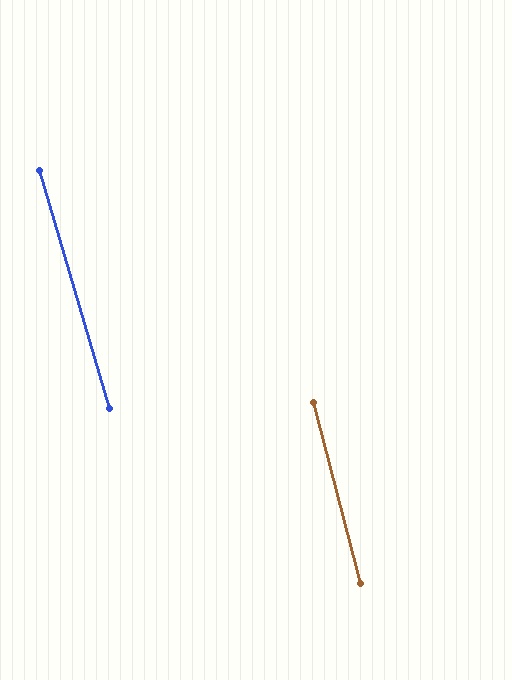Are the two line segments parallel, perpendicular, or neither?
Parallel — their directions differ by only 1.7°.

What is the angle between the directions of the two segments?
Approximately 2 degrees.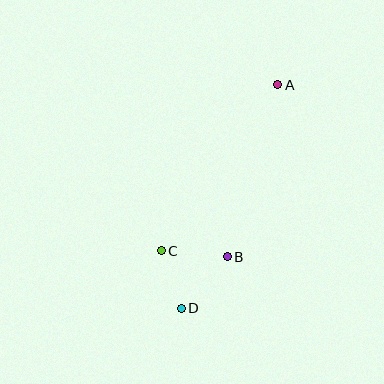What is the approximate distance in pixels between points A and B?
The distance between A and B is approximately 179 pixels.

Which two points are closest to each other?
Points C and D are closest to each other.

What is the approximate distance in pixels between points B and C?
The distance between B and C is approximately 66 pixels.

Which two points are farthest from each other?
Points A and D are farthest from each other.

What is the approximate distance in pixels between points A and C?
The distance between A and C is approximately 203 pixels.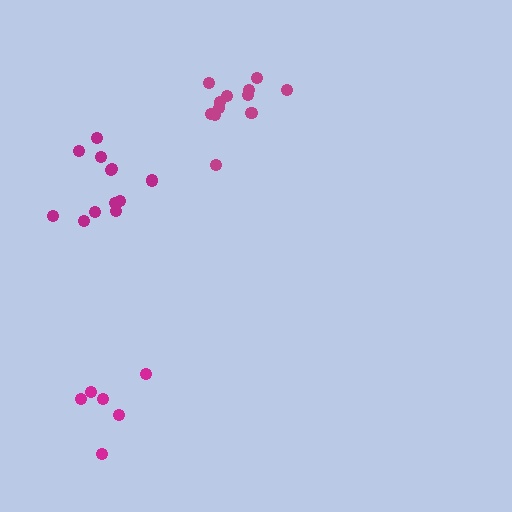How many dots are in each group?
Group 1: 12 dots, Group 2: 12 dots, Group 3: 6 dots (30 total).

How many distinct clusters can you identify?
There are 3 distinct clusters.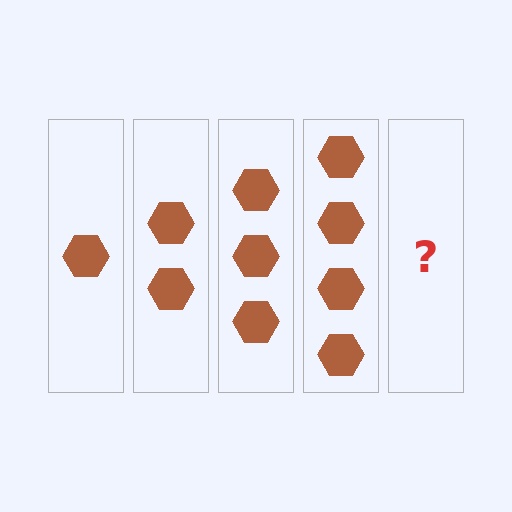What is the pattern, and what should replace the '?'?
The pattern is that each step adds one more hexagon. The '?' should be 5 hexagons.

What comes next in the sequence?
The next element should be 5 hexagons.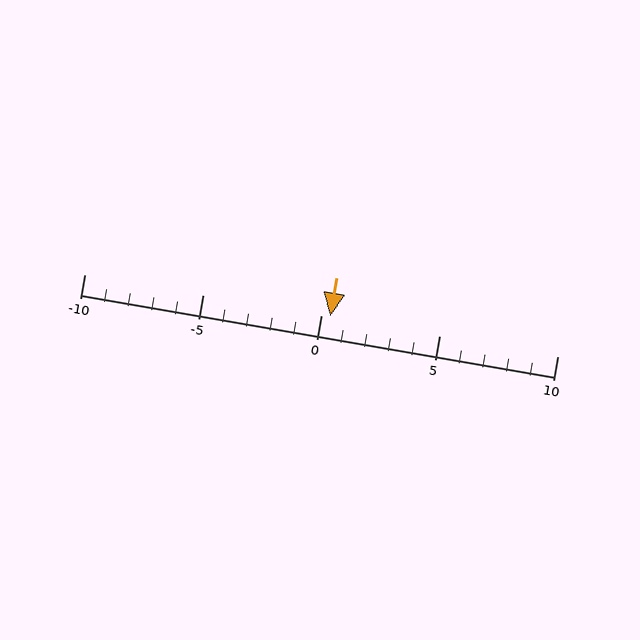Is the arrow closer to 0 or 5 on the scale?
The arrow is closer to 0.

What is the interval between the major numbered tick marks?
The major tick marks are spaced 5 units apart.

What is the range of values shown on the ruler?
The ruler shows values from -10 to 10.